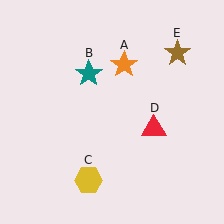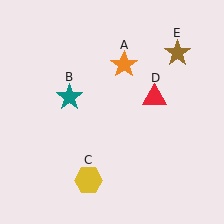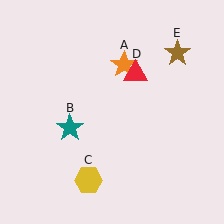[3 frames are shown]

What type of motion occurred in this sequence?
The teal star (object B), red triangle (object D) rotated counterclockwise around the center of the scene.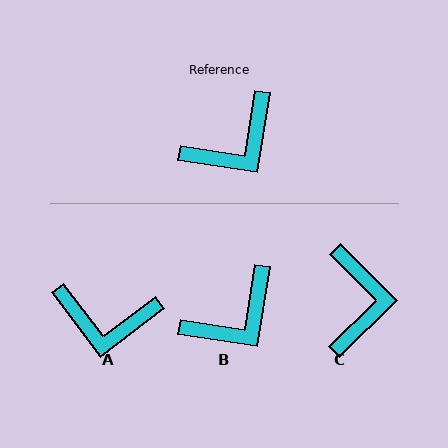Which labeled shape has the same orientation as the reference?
B.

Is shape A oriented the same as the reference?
No, it is off by about 44 degrees.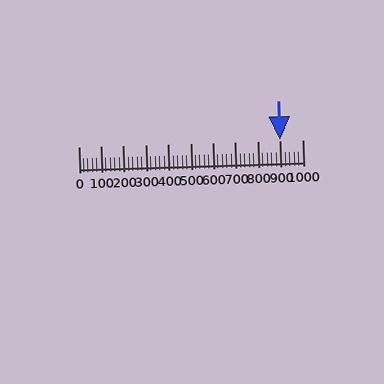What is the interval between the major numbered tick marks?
The major tick marks are spaced 100 units apart.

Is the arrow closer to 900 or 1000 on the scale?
The arrow is closer to 900.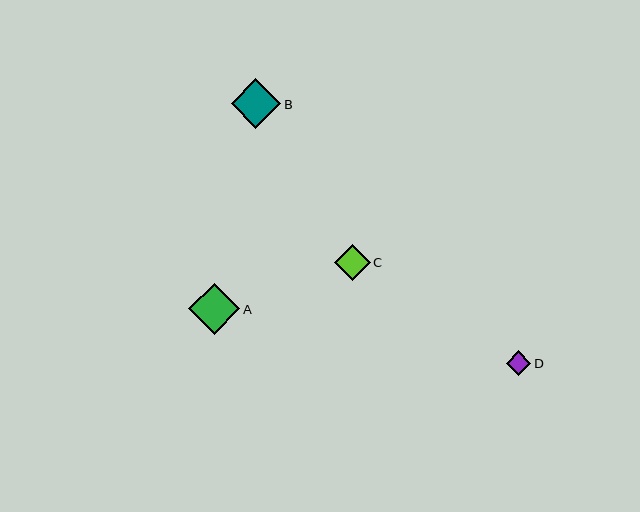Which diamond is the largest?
Diamond A is the largest with a size of approximately 51 pixels.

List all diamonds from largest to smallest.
From largest to smallest: A, B, C, D.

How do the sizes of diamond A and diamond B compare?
Diamond A and diamond B are approximately the same size.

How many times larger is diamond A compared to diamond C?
Diamond A is approximately 1.4 times the size of diamond C.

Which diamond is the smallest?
Diamond D is the smallest with a size of approximately 25 pixels.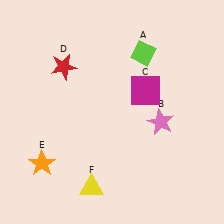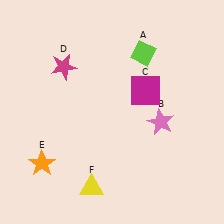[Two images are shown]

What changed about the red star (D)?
In Image 1, D is red. In Image 2, it changed to magenta.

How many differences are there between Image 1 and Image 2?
There is 1 difference between the two images.